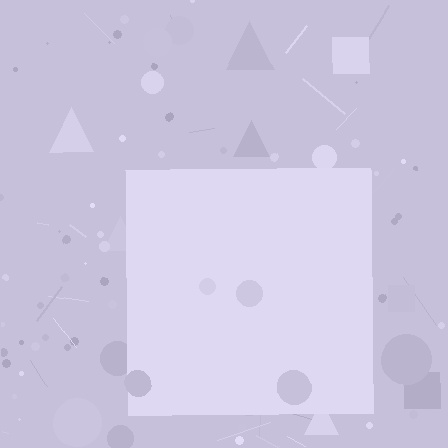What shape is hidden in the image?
A square is hidden in the image.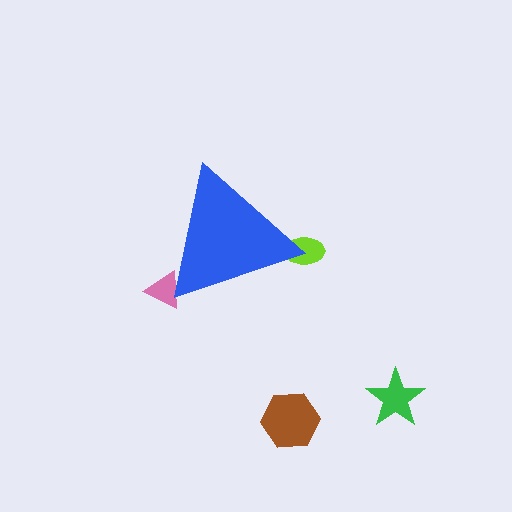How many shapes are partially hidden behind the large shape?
2 shapes are partially hidden.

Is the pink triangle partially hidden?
Yes, the pink triangle is partially hidden behind the blue triangle.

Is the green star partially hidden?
No, the green star is fully visible.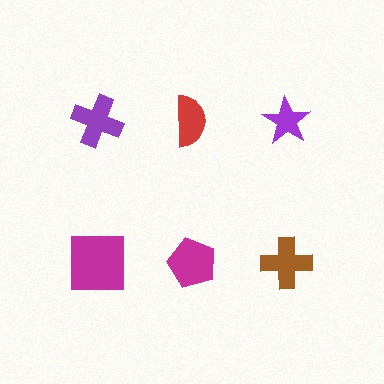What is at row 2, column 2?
A magenta pentagon.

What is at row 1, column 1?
A purple cross.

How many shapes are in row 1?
3 shapes.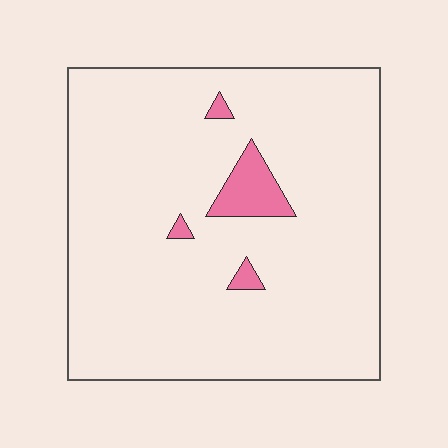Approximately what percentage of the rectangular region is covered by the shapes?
Approximately 5%.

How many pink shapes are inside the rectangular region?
4.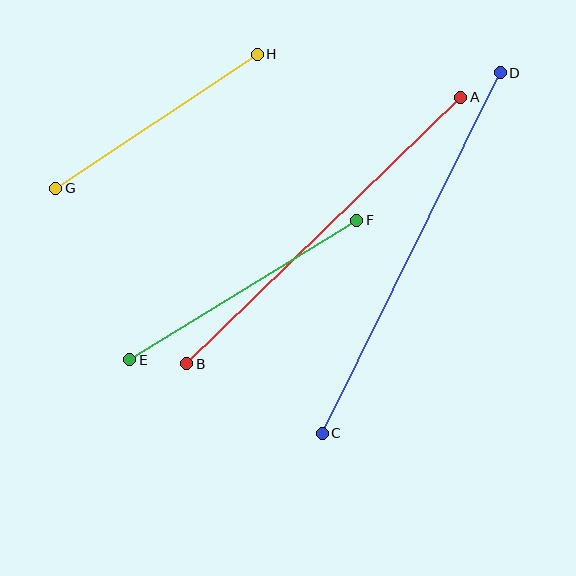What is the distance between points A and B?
The distance is approximately 382 pixels.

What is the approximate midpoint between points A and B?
The midpoint is at approximately (324, 231) pixels.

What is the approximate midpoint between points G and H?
The midpoint is at approximately (156, 121) pixels.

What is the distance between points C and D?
The distance is approximately 402 pixels.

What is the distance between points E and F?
The distance is approximately 267 pixels.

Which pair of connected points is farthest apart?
Points C and D are farthest apart.